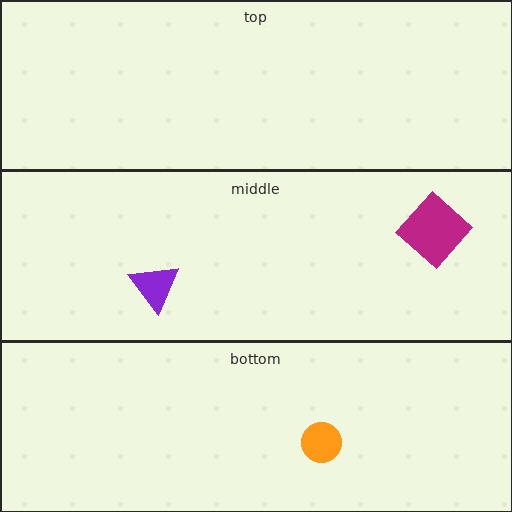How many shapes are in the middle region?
2.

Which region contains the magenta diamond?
The middle region.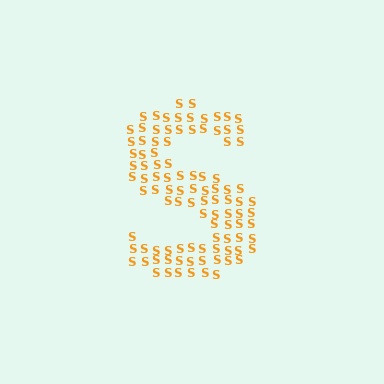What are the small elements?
The small elements are letter S's.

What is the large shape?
The large shape is the letter S.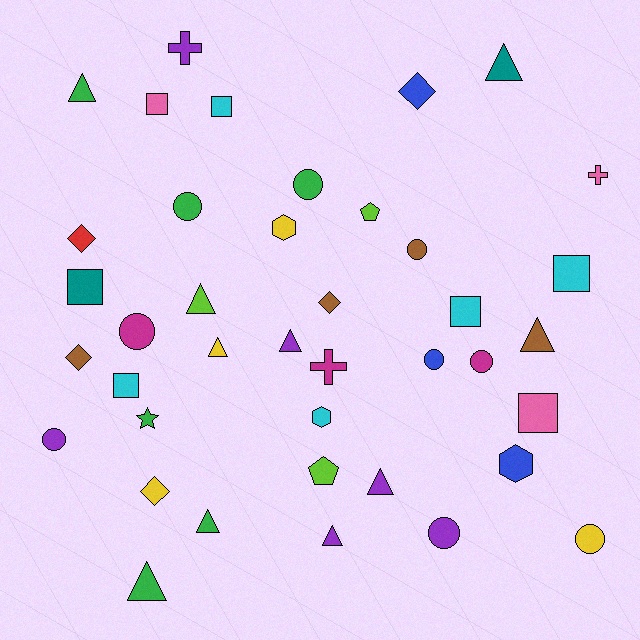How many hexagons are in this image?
There are 3 hexagons.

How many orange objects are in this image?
There are no orange objects.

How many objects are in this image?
There are 40 objects.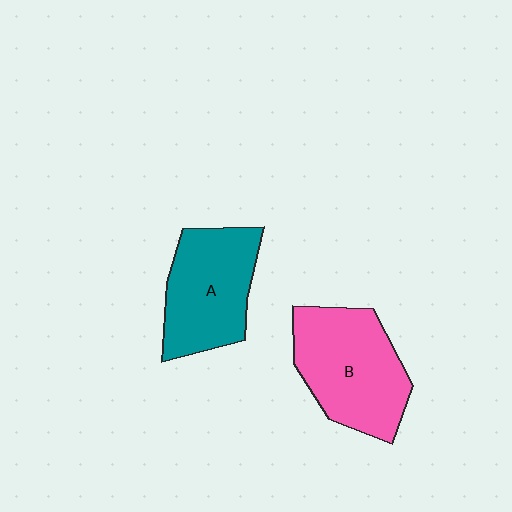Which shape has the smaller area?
Shape A (teal).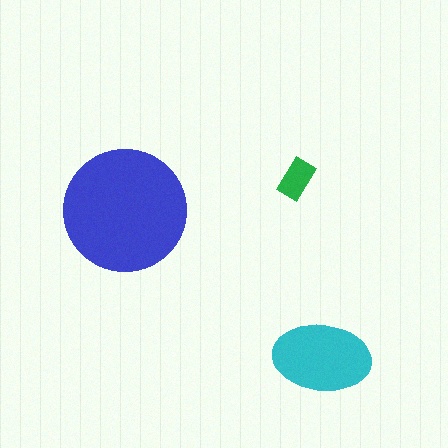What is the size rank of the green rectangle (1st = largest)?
3rd.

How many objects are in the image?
There are 3 objects in the image.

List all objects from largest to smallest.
The blue circle, the cyan ellipse, the green rectangle.